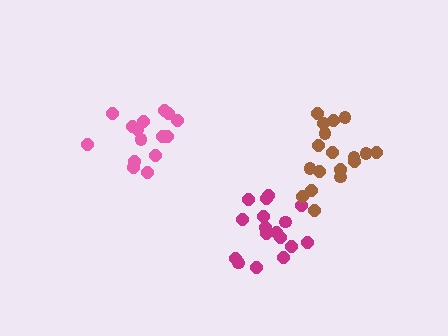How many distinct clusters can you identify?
There are 3 distinct clusters.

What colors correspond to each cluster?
The clusters are colored: magenta, pink, brown.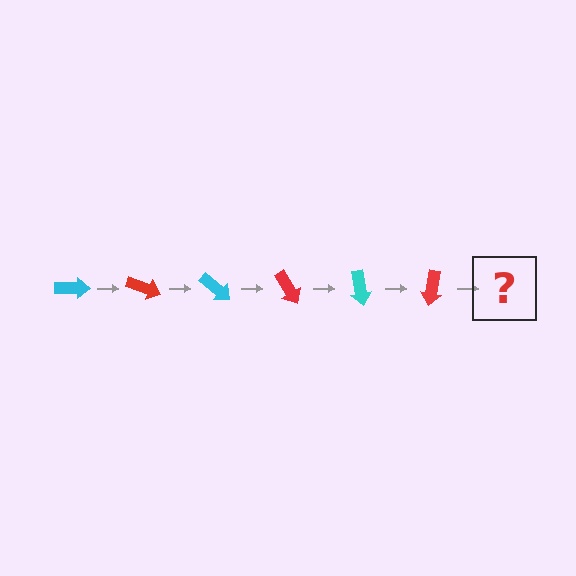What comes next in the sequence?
The next element should be a cyan arrow, rotated 120 degrees from the start.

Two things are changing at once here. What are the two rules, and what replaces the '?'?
The two rules are that it rotates 20 degrees each step and the color cycles through cyan and red. The '?' should be a cyan arrow, rotated 120 degrees from the start.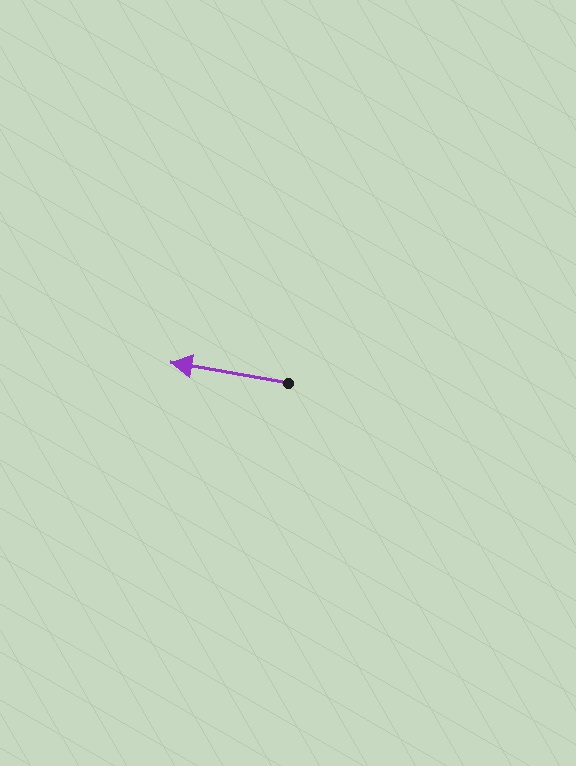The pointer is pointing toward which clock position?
Roughly 9 o'clock.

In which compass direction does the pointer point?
West.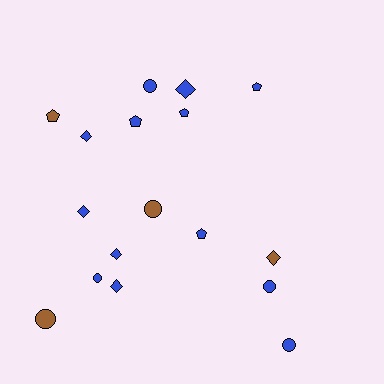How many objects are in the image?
There are 17 objects.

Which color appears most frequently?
Blue, with 13 objects.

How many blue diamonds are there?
There are 5 blue diamonds.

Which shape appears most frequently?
Diamond, with 6 objects.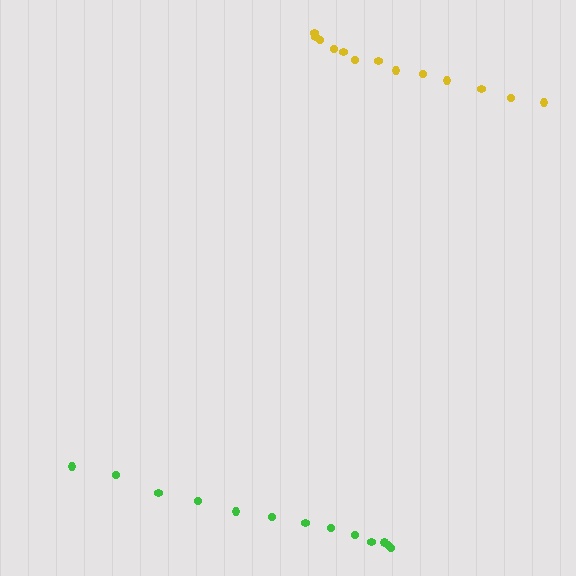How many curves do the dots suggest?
There are 2 distinct paths.